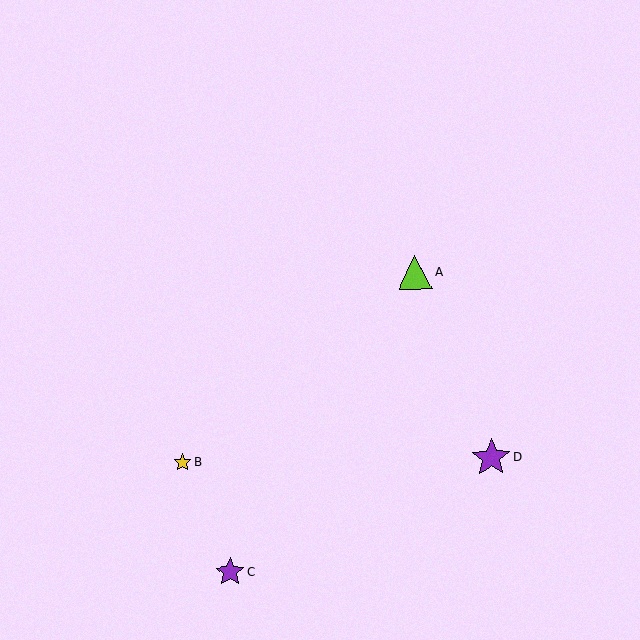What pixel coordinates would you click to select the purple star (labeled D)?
Click at (491, 458) to select the purple star D.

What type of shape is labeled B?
Shape B is a yellow star.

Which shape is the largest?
The purple star (labeled D) is the largest.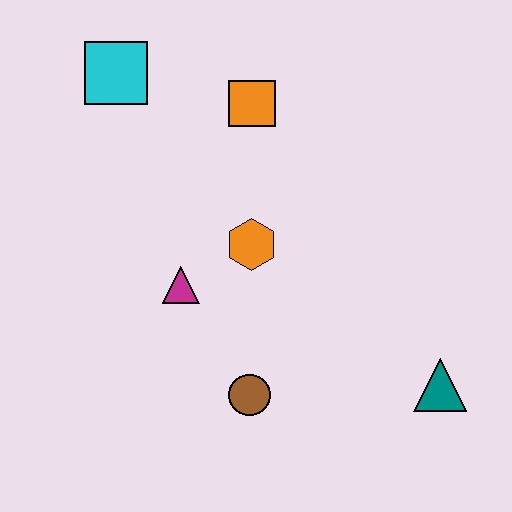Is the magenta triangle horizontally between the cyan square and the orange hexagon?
Yes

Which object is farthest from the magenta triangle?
The teal triangle is farthest from the magenta triangle.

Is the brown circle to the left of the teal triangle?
Yes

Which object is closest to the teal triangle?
The brown circle is closest to the teal triangle.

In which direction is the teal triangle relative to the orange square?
The teal triangle is below the orange square.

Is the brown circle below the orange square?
Yes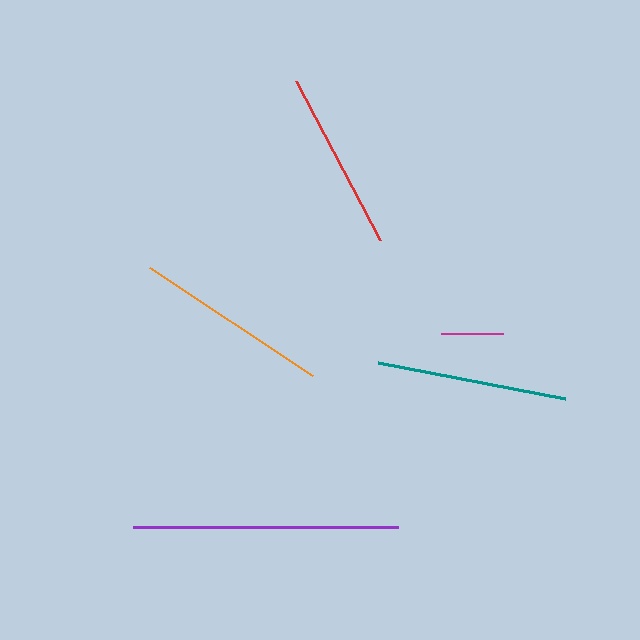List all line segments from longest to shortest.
From longest to shortest: purple, orange, teal, red, magenta.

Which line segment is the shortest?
The magenta line is the shortest at approximately 63 pixels.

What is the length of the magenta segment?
The magenta segment is approximately 63 pixels long.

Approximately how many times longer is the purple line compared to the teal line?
The purple line is approximately 1.4 times the length of the teal line.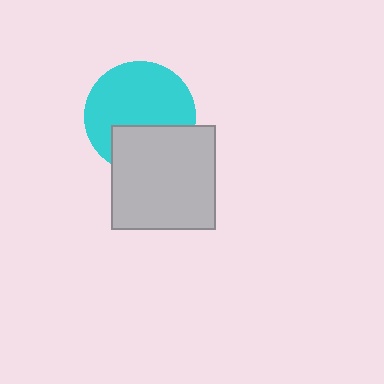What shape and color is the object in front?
The object in front is a light gray square.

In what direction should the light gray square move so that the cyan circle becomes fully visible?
The light gray square should move down. That is the shortest direction to clear the overlap and leave the cyan circle fully visible.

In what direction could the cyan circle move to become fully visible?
The cyan circle could move up. That would shift it out from behind the light gray square entirely.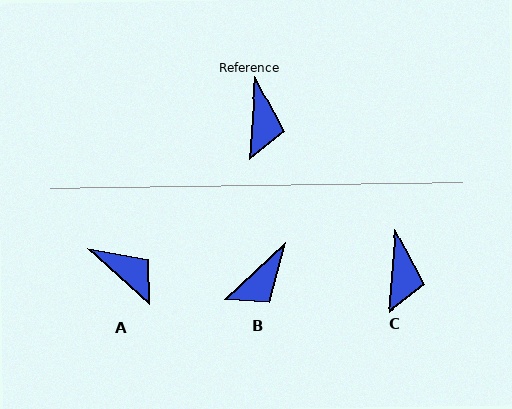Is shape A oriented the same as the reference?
No, it is off by about 53 degrees.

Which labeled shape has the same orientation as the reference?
C.